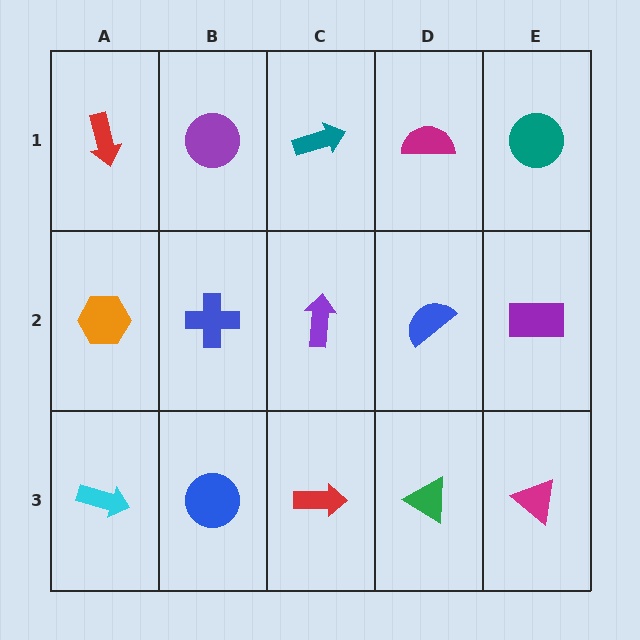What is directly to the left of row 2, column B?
An orange hexagon.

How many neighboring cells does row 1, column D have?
3.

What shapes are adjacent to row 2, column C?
A teal arrow (row 1, column C), a red arrow (row 3, column C), a blue cross (row 2, column B), a blue semicircle (row 2, column D).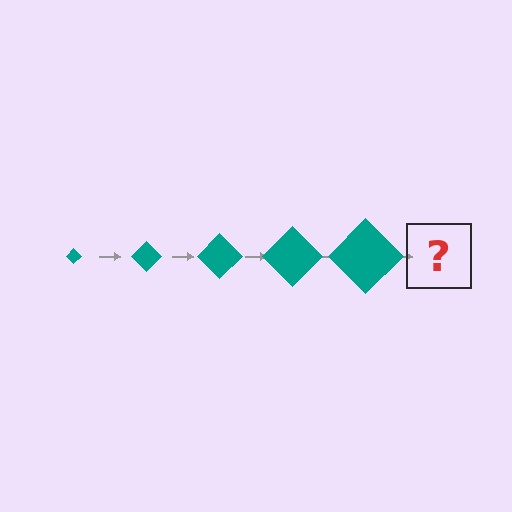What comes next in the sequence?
The next element should be a teal diamond, larger than the previous one.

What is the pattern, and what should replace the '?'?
The pattern is that the diamond gets progressively larger each step. The '?' should be a teal diamond, larger than the previous one.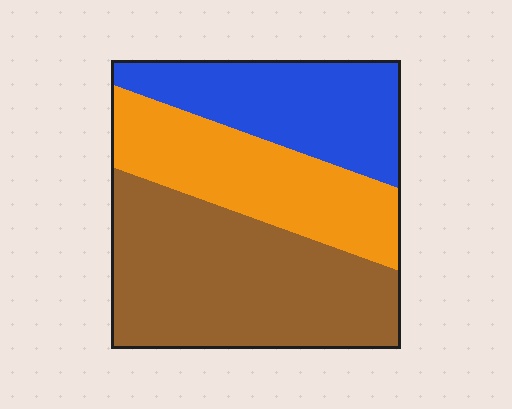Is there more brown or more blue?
Brown.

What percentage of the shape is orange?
Orange covers around 30% of the shape.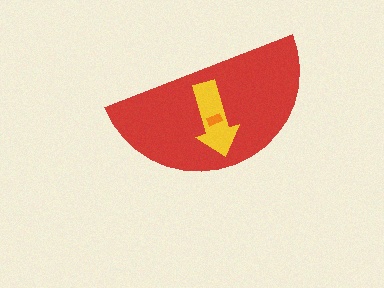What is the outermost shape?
The red semicircle.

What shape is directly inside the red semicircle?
The yellow arrow.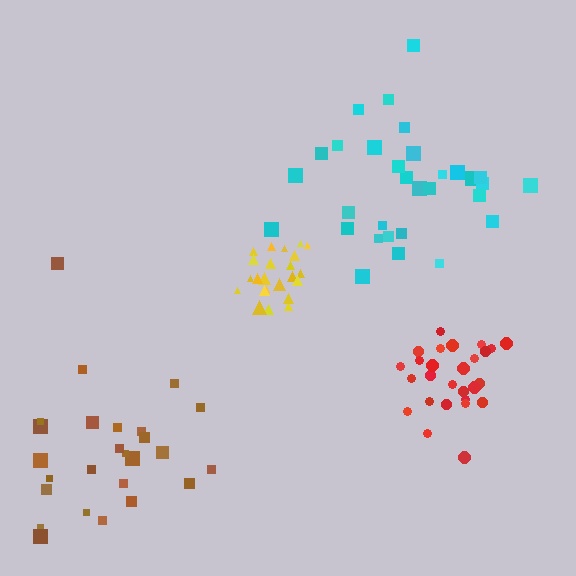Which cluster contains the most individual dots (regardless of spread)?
Cyan (31).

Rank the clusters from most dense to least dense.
yellow, red, cyan, brown.